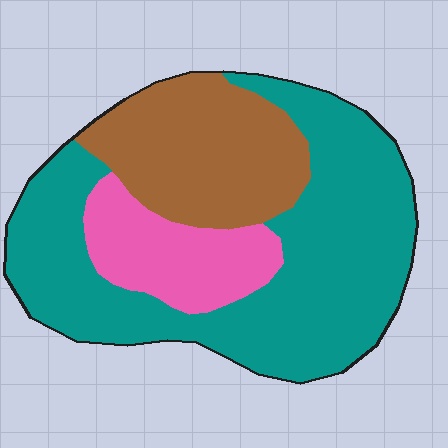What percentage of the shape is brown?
Brown takes up about one quarter (1/4) of the shape.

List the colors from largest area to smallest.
From largest to smallest: teal, brown, pink.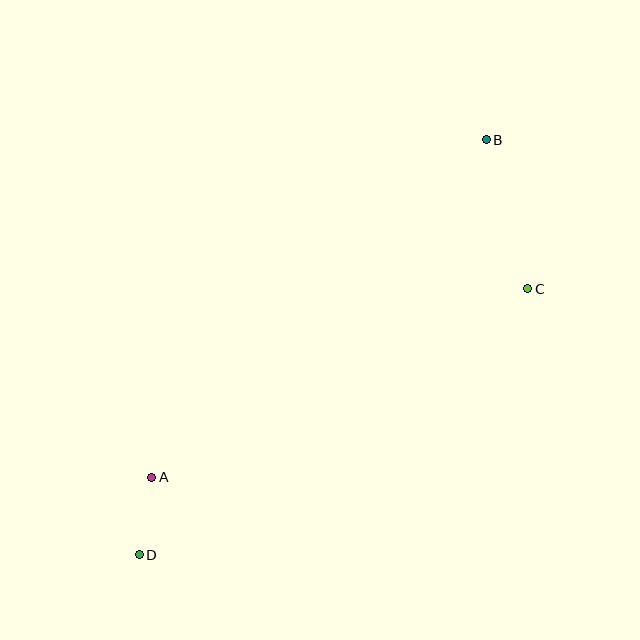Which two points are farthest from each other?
Points B and D are farthest from each other.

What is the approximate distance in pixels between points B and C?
The distance between B and C is approximately 155 pixels.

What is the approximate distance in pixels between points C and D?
The distance between C and D is approximately 470 pixels.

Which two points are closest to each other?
Points A and D are closest to each other.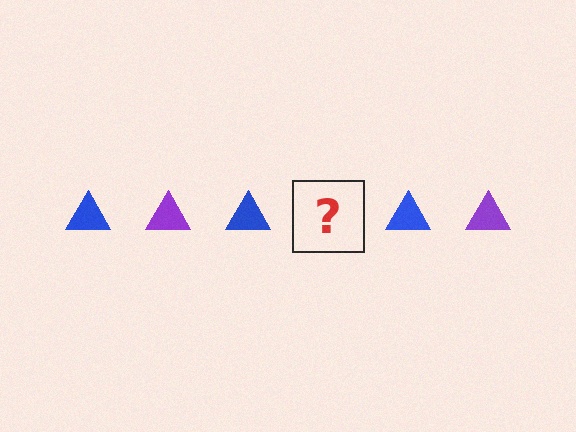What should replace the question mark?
The question mark should be replaced with a purple triangle.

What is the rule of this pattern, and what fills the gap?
The rule is that the pattern cycles through blue, purple triangles. The gap should be filled with a purple triangle.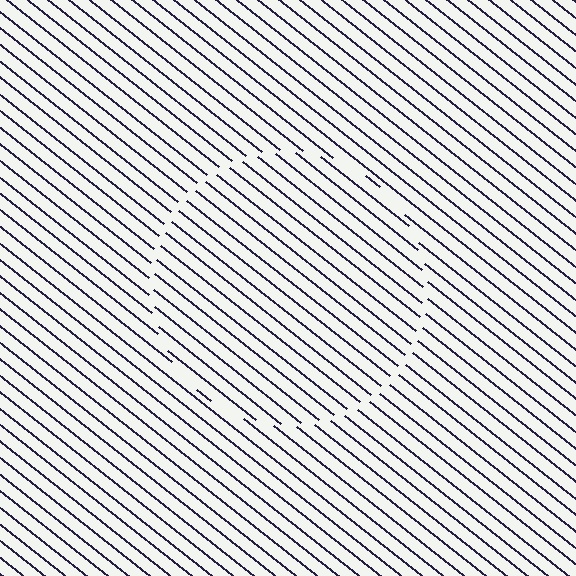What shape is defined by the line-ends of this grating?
An illusory circle. The interior of the shape contains the same grating, shifted by half a period — the contour is defined by the phase discontinuity where line-ends from the inner and outer gratings abut.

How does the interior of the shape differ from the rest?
The interior of the shape contains the same grating, shifted by half a period — the contour is defined by the phase discontinuity where line-ends from the inner and outer gratings abut.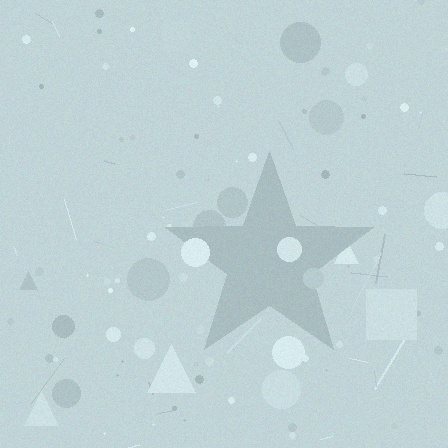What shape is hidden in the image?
A star is hidden in the image.